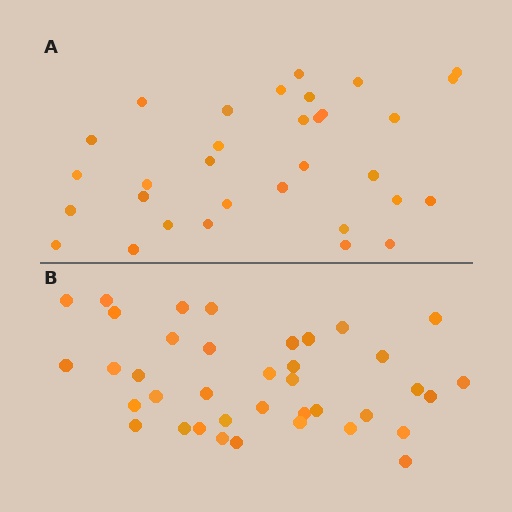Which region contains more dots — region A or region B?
Region B (the bottom region) has more dots.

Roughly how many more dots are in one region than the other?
Region B has about 6 more dots than region A.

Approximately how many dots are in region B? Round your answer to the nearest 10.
About 40 dots. (The exact count is 38, which rounds to 40.)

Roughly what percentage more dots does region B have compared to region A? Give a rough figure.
About 20% more.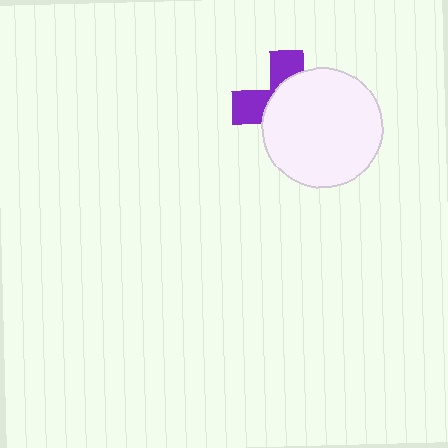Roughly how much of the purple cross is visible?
A small part of it is visible (roughly 34%).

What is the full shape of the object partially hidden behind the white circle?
The partially hidden object is a purple cross.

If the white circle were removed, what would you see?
You would see the complete purple cross.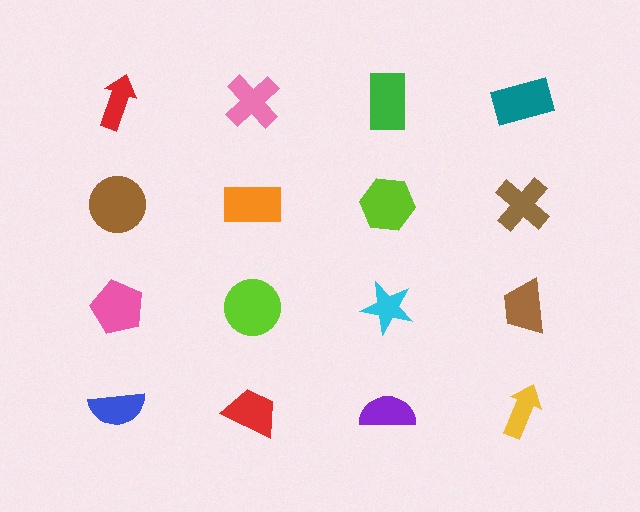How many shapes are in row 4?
4 shapes.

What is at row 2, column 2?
An orange rectangle.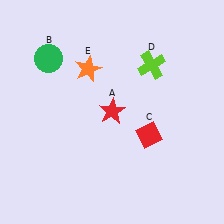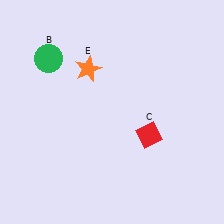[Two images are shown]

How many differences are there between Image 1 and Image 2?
There are 2 differences between the two images.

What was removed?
The lime cross (D), the red star (A) were removed in Image 2.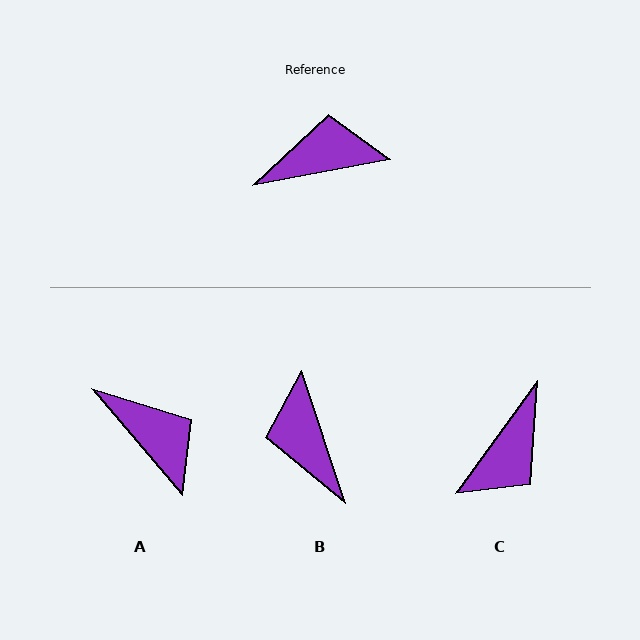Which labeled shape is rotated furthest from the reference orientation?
C, about 137 degrees away.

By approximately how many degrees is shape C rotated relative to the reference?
Approximately 137 degrees clockwise.